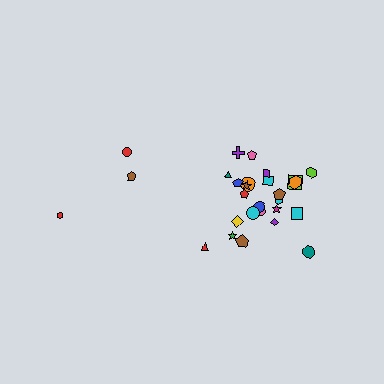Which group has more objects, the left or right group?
The right group.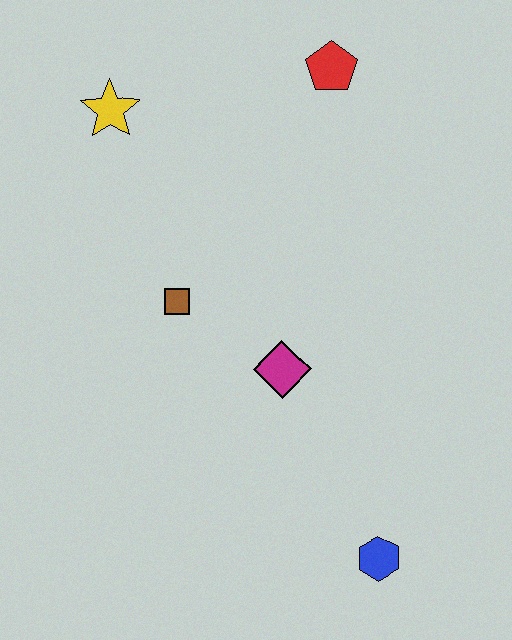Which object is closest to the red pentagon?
The yellow star is closest to the red pentagon.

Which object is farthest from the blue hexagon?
The yellow star is farthest from the blue hexagon.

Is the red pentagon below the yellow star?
No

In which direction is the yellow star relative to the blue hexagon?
The yellow star is above the blue hexagon.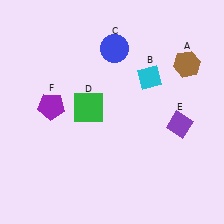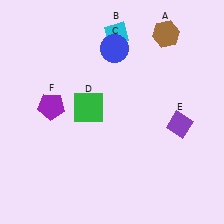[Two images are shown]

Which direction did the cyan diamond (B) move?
The cyan diamond (B) moved up.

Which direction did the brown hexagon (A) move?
The brown hexagon (A) moved up.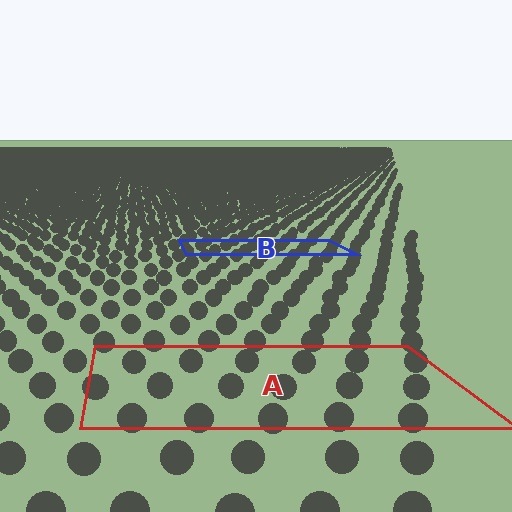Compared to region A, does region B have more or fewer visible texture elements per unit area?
Region B has more texture elements per unit area — they are packed more densely because it is farther away.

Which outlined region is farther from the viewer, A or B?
Region B is farther from the viewer — the texture elements inside it appear smaller and more densely packed.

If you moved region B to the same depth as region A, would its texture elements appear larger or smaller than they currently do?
They would appear larger. At a closer depth, the same texture elements are projected at a bigger on-screen size.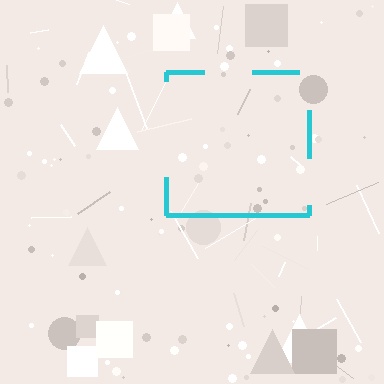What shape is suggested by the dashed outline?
The dashed outline suggests a square.